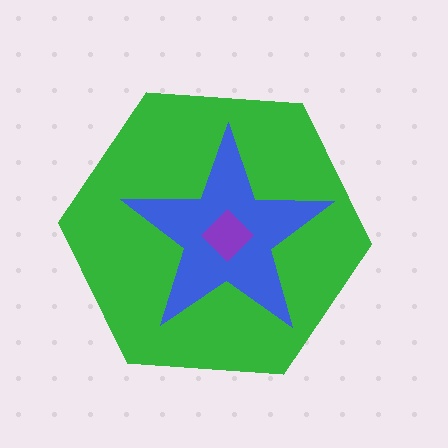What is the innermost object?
The purple diamond.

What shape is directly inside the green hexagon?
The blue star.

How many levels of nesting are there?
3.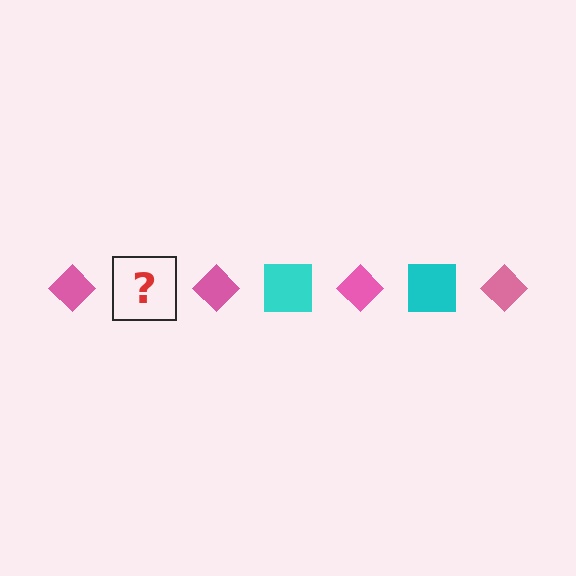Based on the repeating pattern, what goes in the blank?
The blank should be a cyan square.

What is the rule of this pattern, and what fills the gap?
The rule is that the pattern alternates between pink diamond and cyan square. The gap should be filled with a cyan square.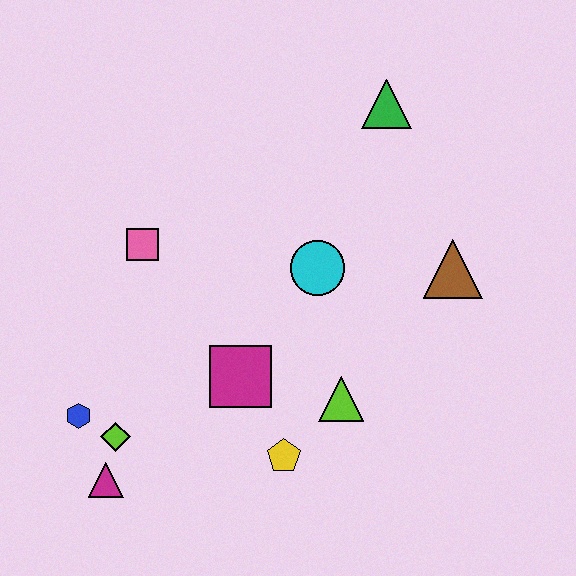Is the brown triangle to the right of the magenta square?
Yes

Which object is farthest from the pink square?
The brown triangle is farthest from the pink square.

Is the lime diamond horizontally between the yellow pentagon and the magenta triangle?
Yes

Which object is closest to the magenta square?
The yellow pentagon is closest to the magenta square.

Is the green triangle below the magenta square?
No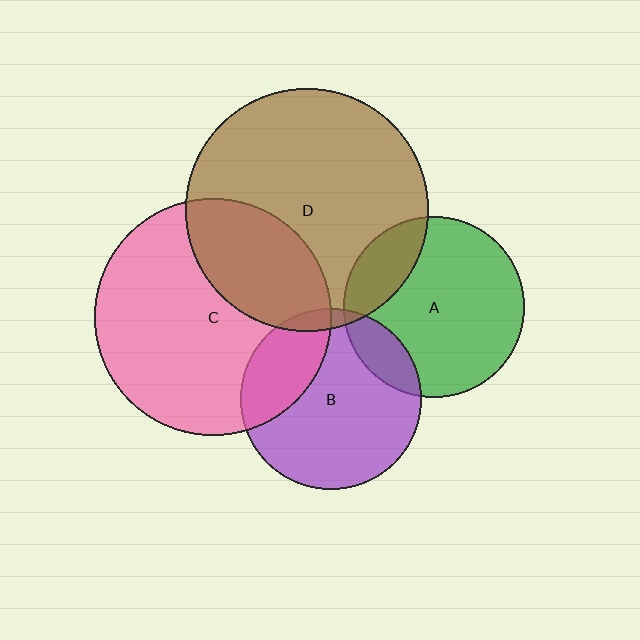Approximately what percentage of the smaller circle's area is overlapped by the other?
Approximately 20%.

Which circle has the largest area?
Circle D (brown).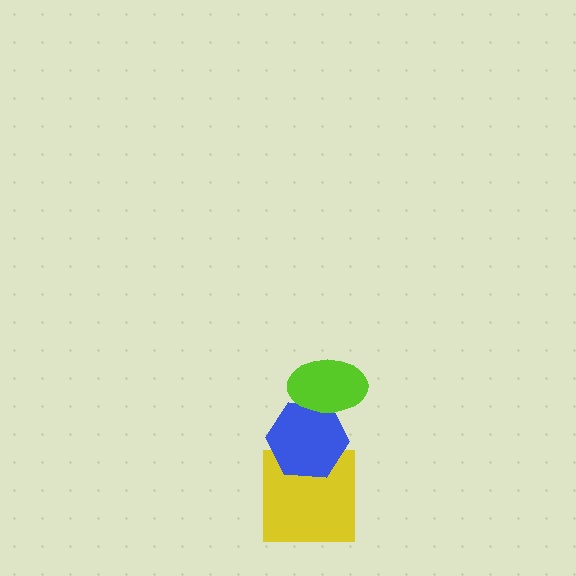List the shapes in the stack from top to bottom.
From top to bottom: the lime ellipse, the blue hexagon, the yellow square.